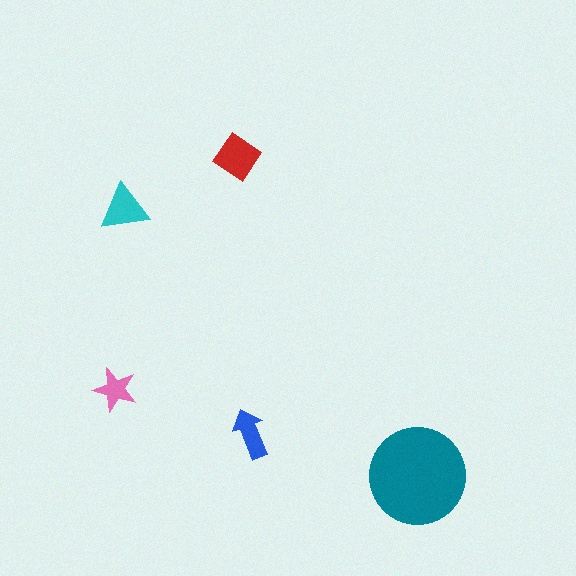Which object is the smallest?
The pink star.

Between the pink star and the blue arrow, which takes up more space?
The blue arrow.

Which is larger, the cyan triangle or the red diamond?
The red diamond.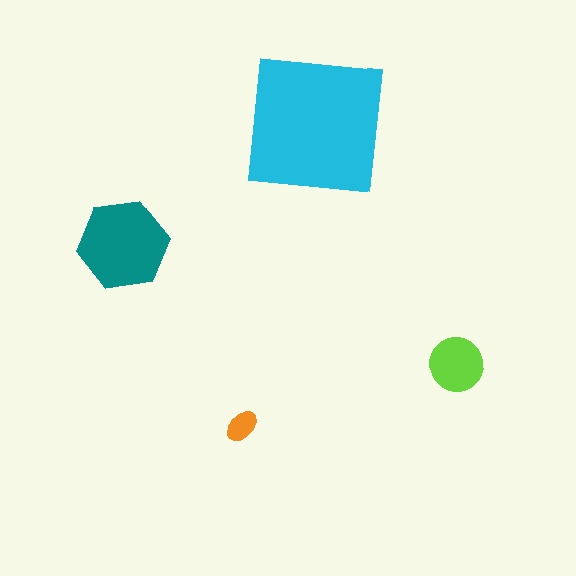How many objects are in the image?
There are 4 objects in the image.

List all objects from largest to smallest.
The cyan square, the teal hexagon, the lime circle, the orange ellipse.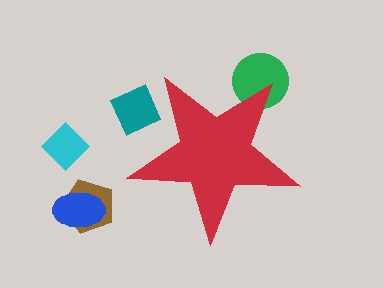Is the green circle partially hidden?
Yes, the green circle is partially hidden behind the red star.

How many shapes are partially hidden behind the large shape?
2 shapes are partially hidden.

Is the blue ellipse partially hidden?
No, the blue ellipse is fully visible.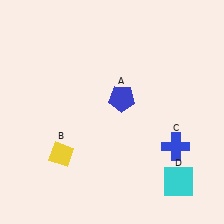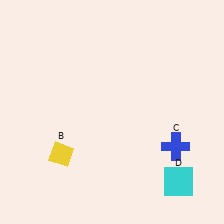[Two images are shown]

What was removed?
The blue pentagon (A) was removed in Image 2.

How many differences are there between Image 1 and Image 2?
There is 1 difference between the two images.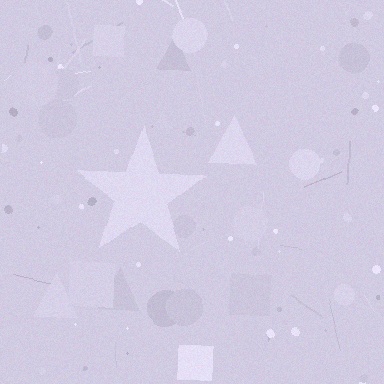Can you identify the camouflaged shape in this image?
The camouflaged shape is a star.